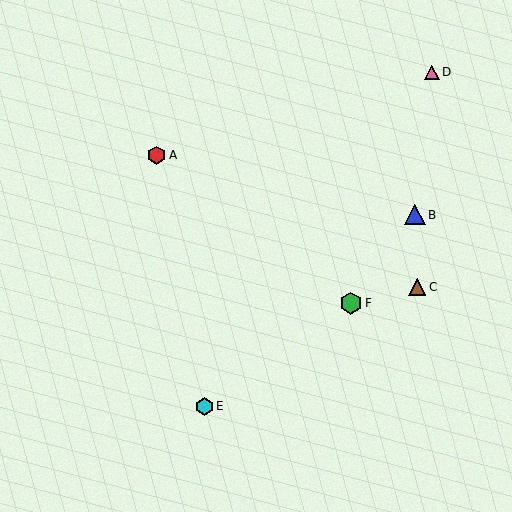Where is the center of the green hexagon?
The center of the green hexagon is at (351, 303).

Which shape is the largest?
The green hexagon (labeled F) is the largest.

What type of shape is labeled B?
Shape B is a blue triangle.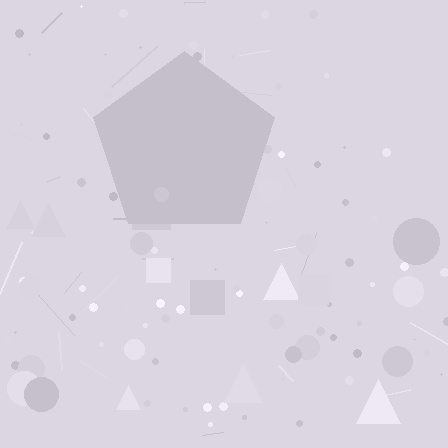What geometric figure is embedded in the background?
A pentagon is embedded in the background.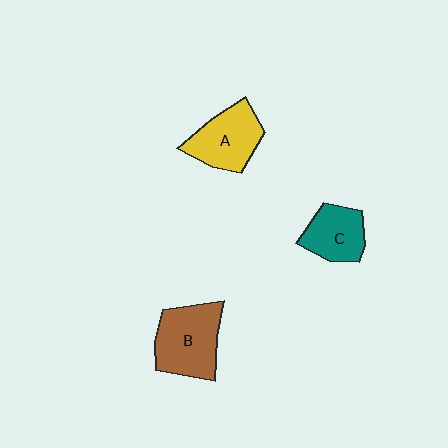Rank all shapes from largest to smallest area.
From largest to smallest: B (brown), A (yellow), C (teal).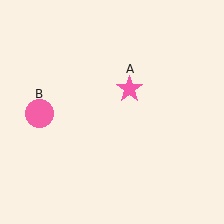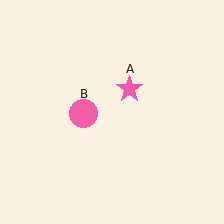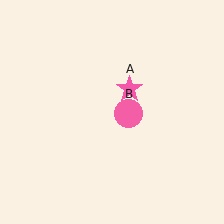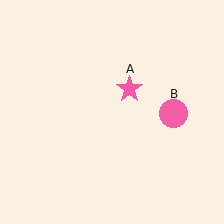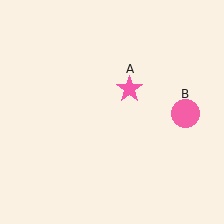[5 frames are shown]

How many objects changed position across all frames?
1 object changed position: pink circle (object B).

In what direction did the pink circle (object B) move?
The pink circle (object B) moved right.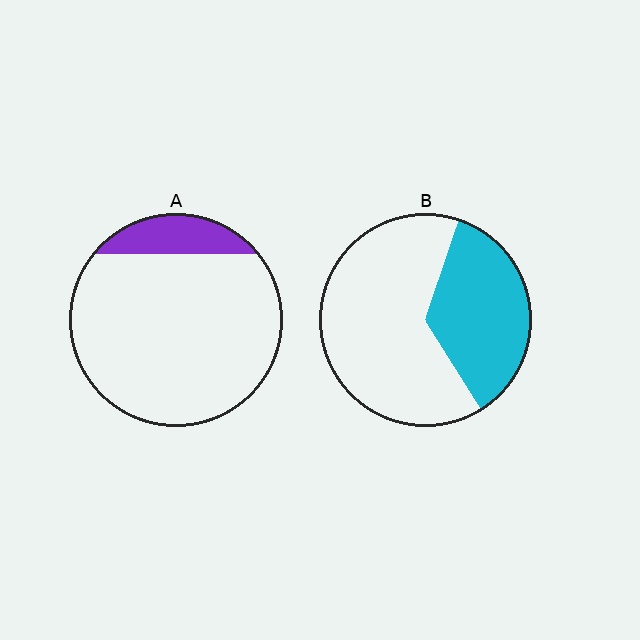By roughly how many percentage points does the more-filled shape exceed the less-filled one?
By roughly 25 percentage points (B over A).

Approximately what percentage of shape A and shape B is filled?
A is approximately 15% and B is approximately 35%.